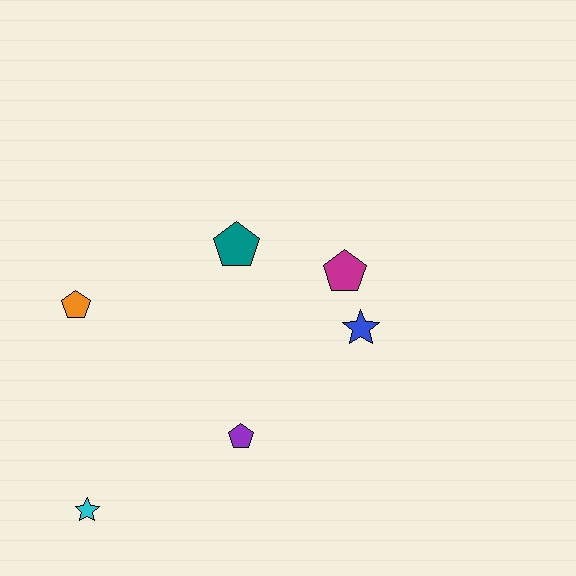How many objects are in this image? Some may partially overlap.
There are 6 objects.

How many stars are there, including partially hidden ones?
There are 2 stars.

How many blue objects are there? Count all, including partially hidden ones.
There is 1 blue object.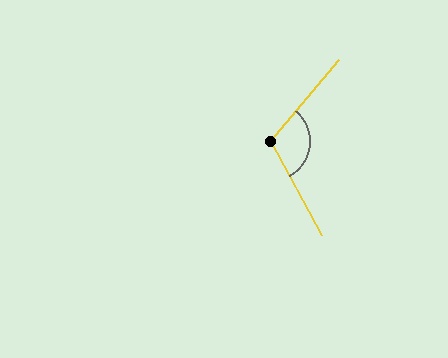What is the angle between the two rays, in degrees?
Approximately 112 degrees.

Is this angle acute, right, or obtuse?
It is obtuse.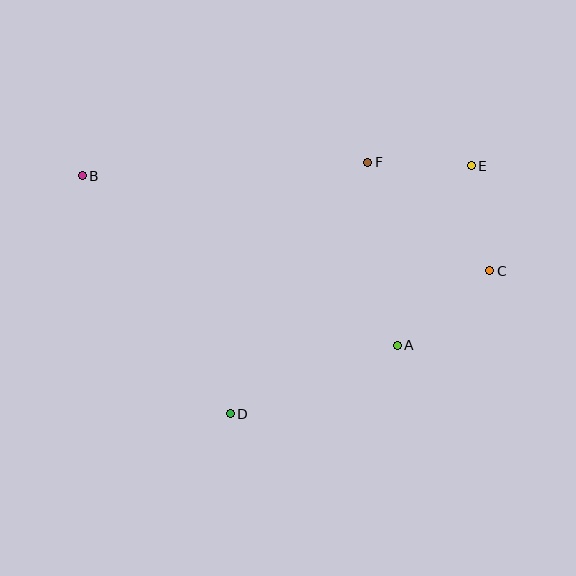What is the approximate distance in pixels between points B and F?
The distance between B and F is approximately 286 pixels.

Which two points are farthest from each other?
Points B and C are farthest from each other.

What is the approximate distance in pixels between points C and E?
The distance between C and E is approximately 107 pixels.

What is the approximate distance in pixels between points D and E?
The distance between D and E is approximately 346 pixels.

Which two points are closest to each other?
Points E and F are closest to each other.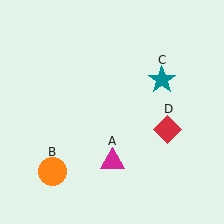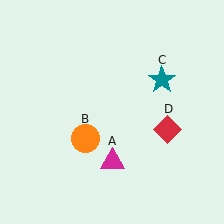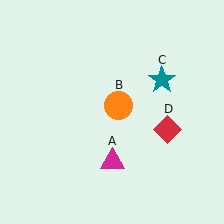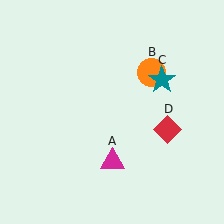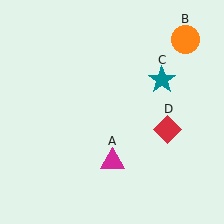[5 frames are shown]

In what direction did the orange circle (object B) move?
The orange circle (object B) moved up and to the right.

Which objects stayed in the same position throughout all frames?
Magenta triangle (object A) and teal star (object C) and red diamond (object D) remained stationary.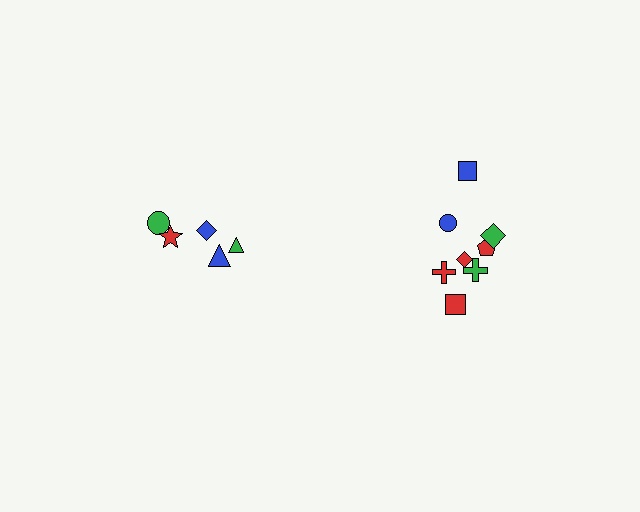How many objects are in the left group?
There are 5 objects.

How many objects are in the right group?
There are 8 objects.